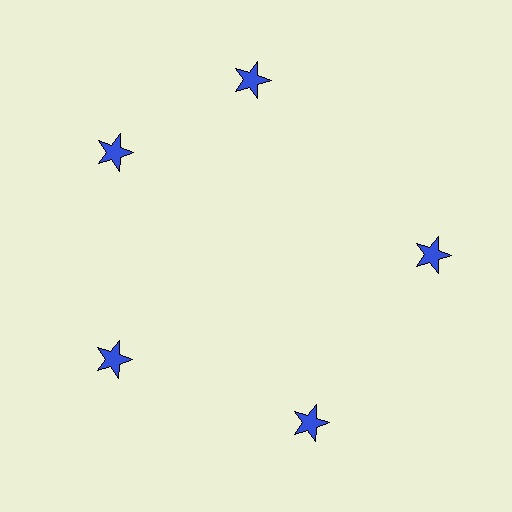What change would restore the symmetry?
The symmetry would be restored by rotating it back into even spacing with its neighbors so that all 5 stars sit at equal angles and equal distance from the center.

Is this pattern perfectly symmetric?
No. The 5 blue stars are arranged in a ring, but one element near the 1 o'clock position is rotated out of alignment along the ring, breaking the 5-fold rotational symmetry.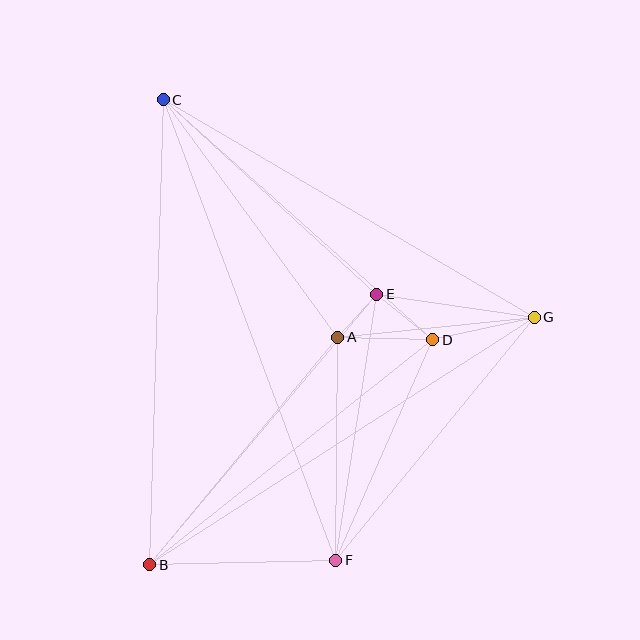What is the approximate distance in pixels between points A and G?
The distance between A and G is approximately 198 pixels.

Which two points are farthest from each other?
Points C and F are farthest from each other.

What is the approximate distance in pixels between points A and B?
The distance between A and B is approximately 295 pixels.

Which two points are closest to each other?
Points A and E are closest to each other.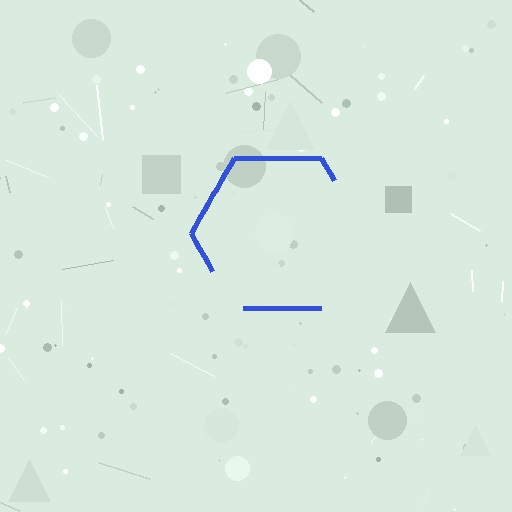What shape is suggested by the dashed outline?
The dashed outline suggests a hexagon.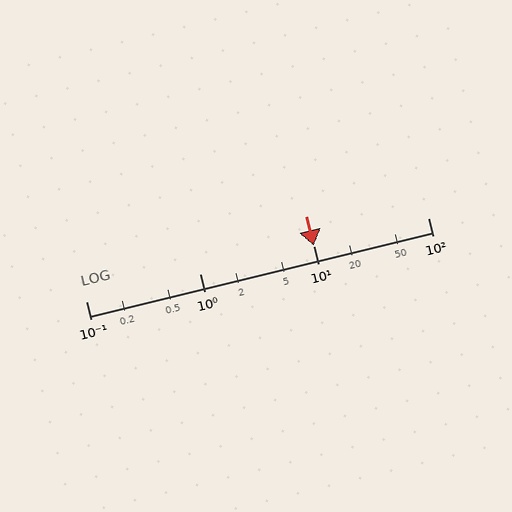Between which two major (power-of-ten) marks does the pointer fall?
The pointer is between 10 and 100.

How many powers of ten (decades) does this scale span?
The scale spans 3 decades, from 0.1 to 100.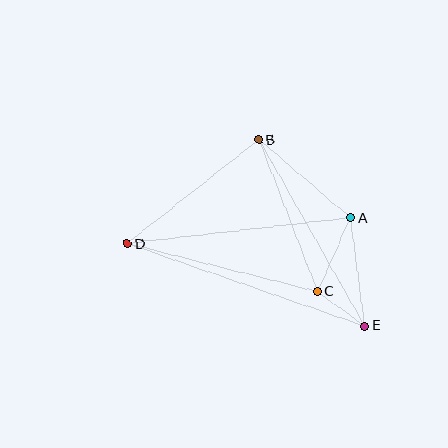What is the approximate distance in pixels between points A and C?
The distance between A and C is approximately 81 pixels.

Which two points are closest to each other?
Points C and E are closest to each other.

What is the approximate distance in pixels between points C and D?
The distance between C and D is approximately 196 pixels.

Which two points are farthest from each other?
Points D and E are farthest from each other.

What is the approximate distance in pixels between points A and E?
The distance between A and E is approximately 109 pixels.